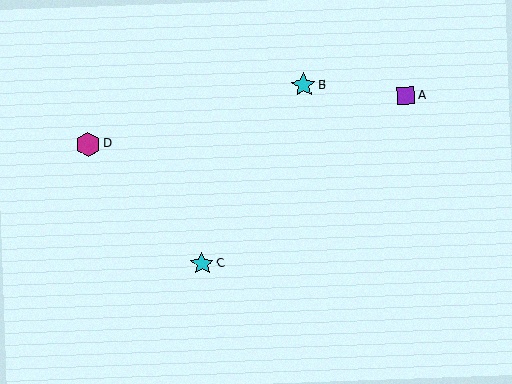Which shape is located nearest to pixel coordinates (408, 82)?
The purple square (labeled A) at (406, 96) is nearest to that location.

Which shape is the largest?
The magenta hexagon (labeled D) is the largest.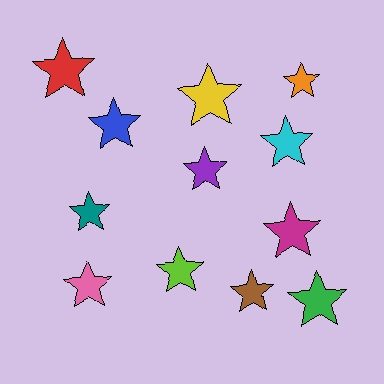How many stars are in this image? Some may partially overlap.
There are 12 stars.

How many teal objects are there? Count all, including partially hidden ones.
There is 1 teal object.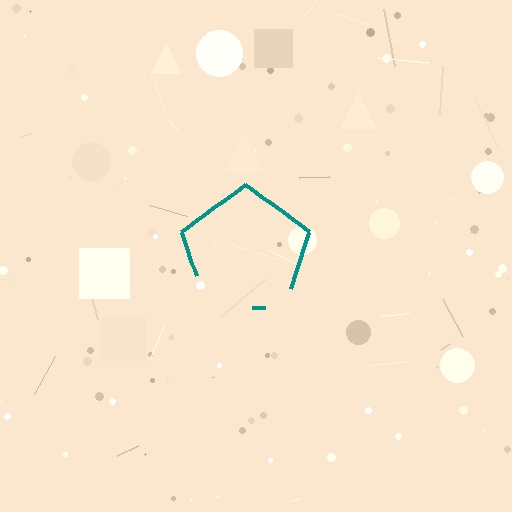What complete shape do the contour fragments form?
The contour fragments form a pentagon.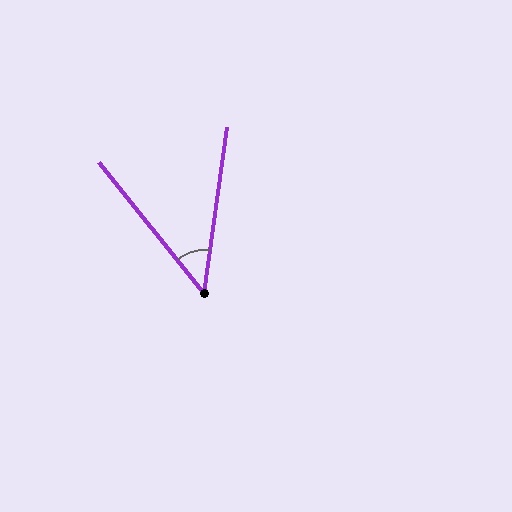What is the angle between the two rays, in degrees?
Approximately 47 degrees.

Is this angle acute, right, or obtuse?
It is acute.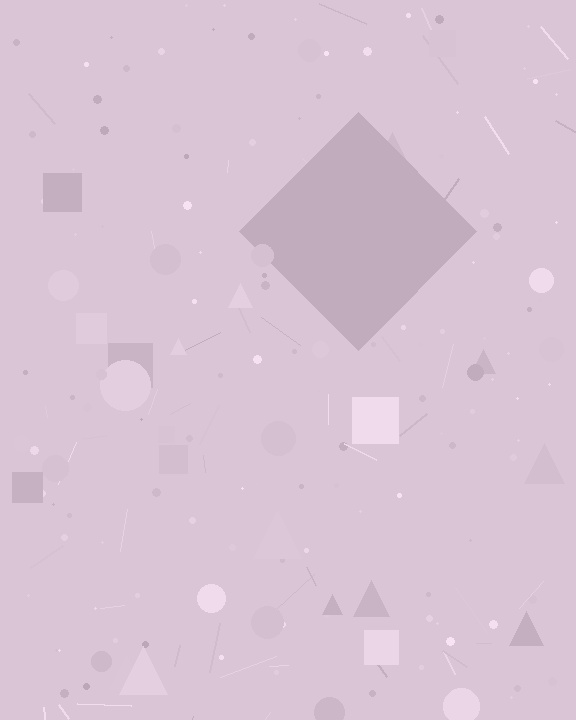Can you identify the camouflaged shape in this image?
The camouflaged shape is a diamond.